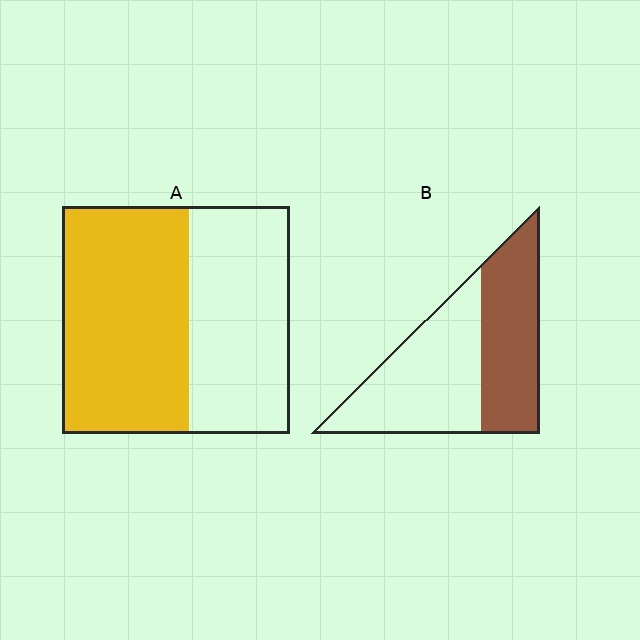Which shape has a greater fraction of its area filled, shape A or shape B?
Shape A.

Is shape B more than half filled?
No.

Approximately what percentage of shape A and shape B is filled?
A is approximately 55% and B is approximately 45%.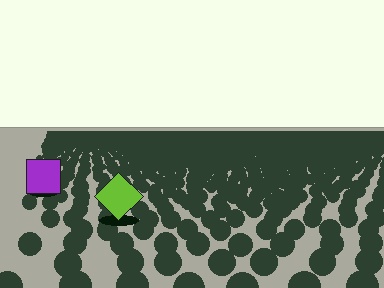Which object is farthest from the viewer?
The purple square is farthest from the viewer. It appears smaller and the ground texture around it is denser.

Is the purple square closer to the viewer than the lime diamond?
No. The lime diamond is closer — you can tell from the texture gradient: the ground texture is coarser near it.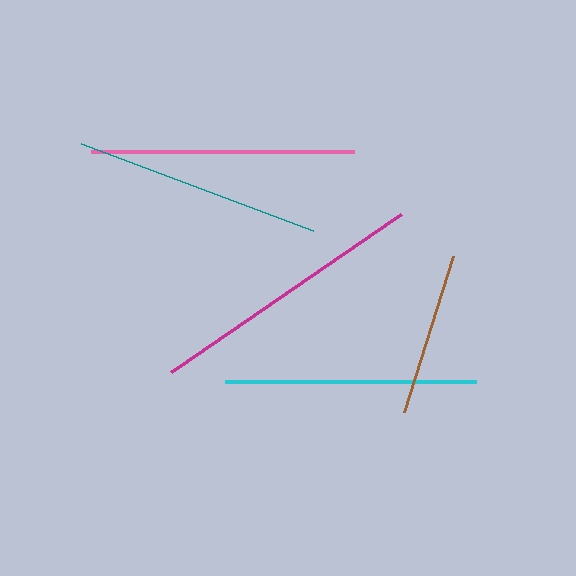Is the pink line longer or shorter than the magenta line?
The magenta line is longer than the pink line.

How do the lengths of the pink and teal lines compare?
The pink and teal lines are approximately the same length.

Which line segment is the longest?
The magenta line is the longest at approximately 279 pixels.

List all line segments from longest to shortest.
From longest to shortest: magenta, pink, cyan, teal, brown.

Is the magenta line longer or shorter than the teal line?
The magenta line is longer than the teal line.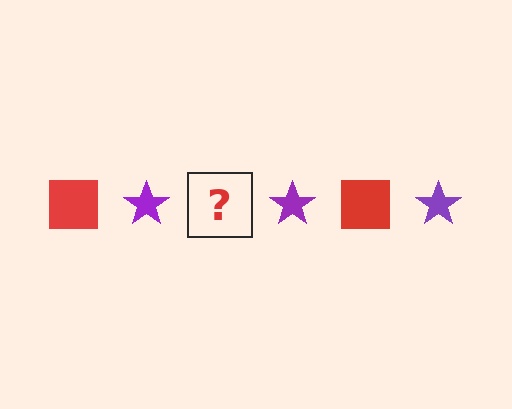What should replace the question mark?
The question mark should be replaced with a red square.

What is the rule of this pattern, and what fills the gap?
The rule is that the pattern alternates between red square and purple star. The gap should be filled with a red square.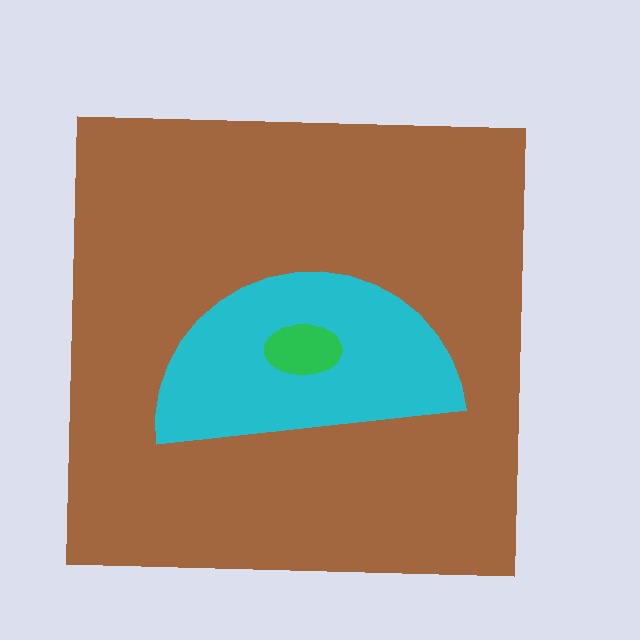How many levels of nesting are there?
3.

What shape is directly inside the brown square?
The cyan semicircle.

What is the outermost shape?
The brown square.